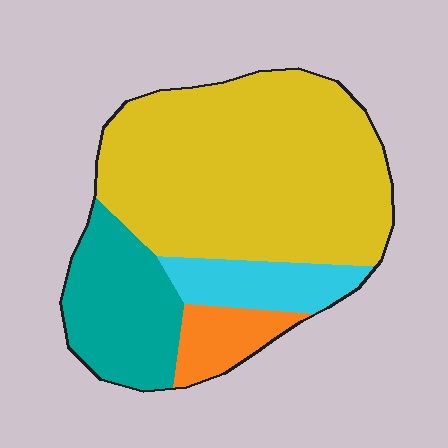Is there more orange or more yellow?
Yellow.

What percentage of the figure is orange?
Orange takes up about one tenth (1/10) of the figure.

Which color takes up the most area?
Yellow, at roughly 60%.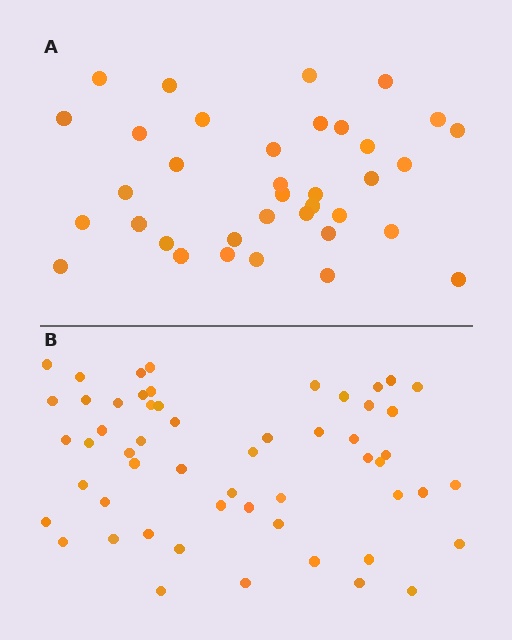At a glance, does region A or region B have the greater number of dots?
Region B (the bottom region) has more dots.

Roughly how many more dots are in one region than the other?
Region B has approximately 20 more dots than region A.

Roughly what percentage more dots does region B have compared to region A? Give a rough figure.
About 55% more.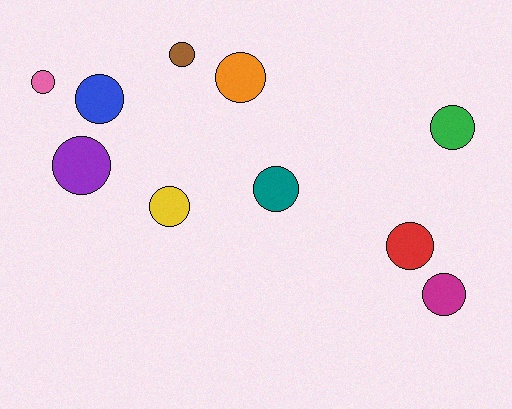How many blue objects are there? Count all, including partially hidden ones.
There is 1 blue object.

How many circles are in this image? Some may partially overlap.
There are 10 circles.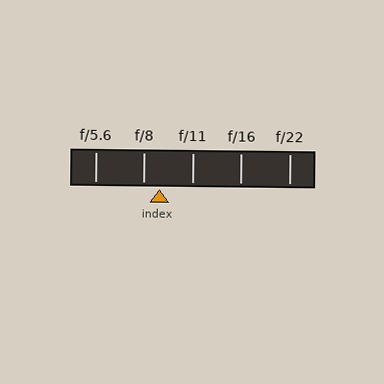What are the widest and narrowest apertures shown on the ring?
The widest aperture shown is f/5.6 and the narrowest is f/22.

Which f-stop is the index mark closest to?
The index mark is closest to f/8.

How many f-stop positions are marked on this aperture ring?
There are 5 f-stop positions marked.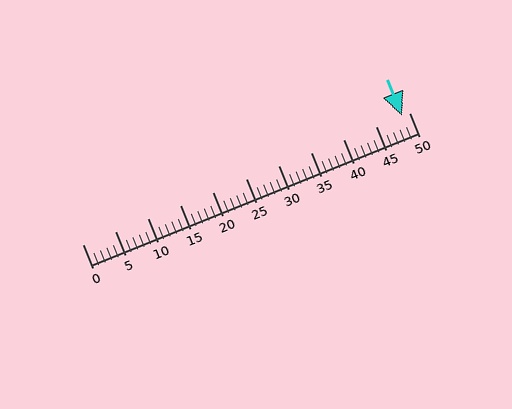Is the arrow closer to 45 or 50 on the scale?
The arrow is closer to 50.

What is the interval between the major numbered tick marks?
The major tick marks are spaced 5 units apart.